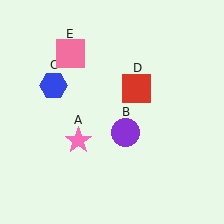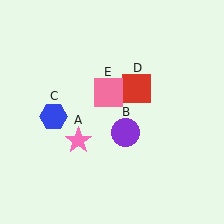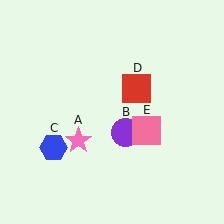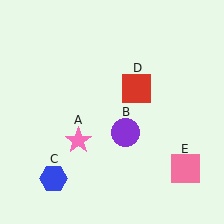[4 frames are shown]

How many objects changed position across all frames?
2 objects changed position: blue hexagon (object C), pink square (object E).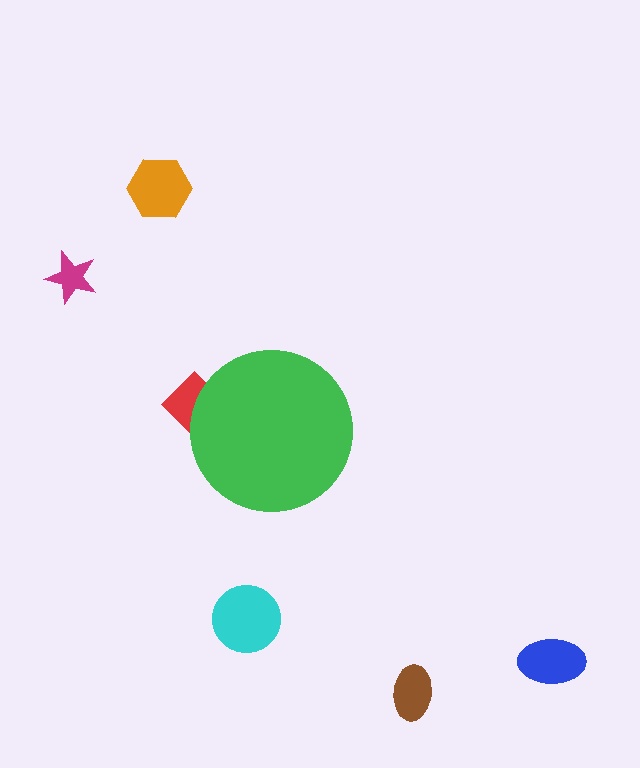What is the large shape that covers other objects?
A green circle.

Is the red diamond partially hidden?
Yes, the red diamond is partially hidden behind the green circle.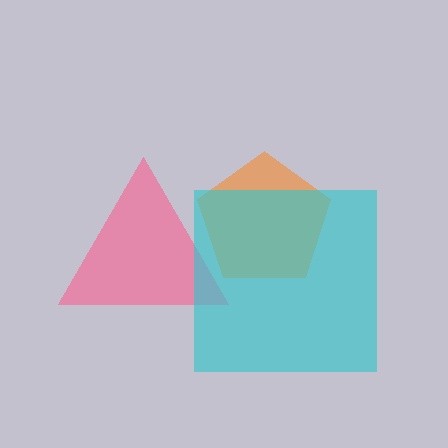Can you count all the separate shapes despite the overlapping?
Yes, there are 3 separate shapes.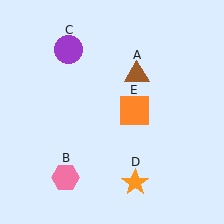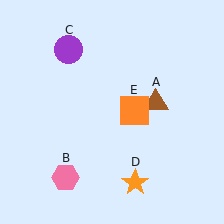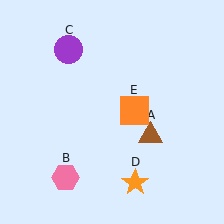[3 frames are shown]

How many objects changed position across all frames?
1 object changed position: brown triangle (object A).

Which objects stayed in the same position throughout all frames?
Pink hexagon (object B) and purple circle (object C) and orange star (object D) and orange square (object E) remained stationary.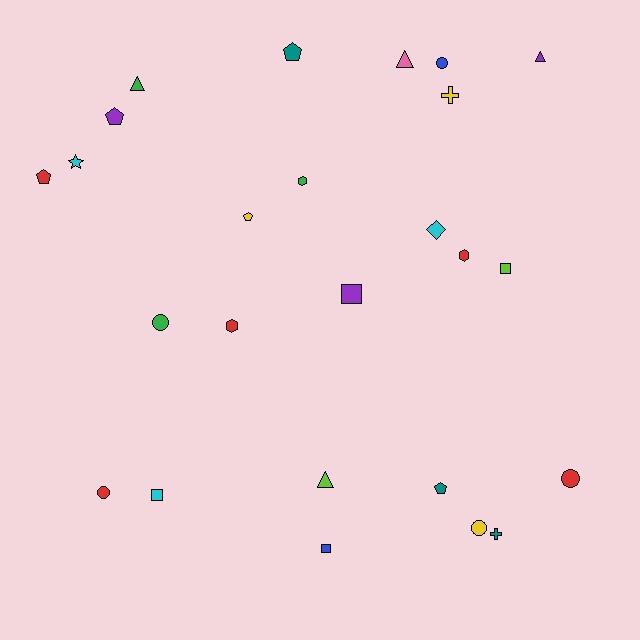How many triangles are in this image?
There are 4 triangles.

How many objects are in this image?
There are 25 objects.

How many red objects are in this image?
There are 5 red objects.